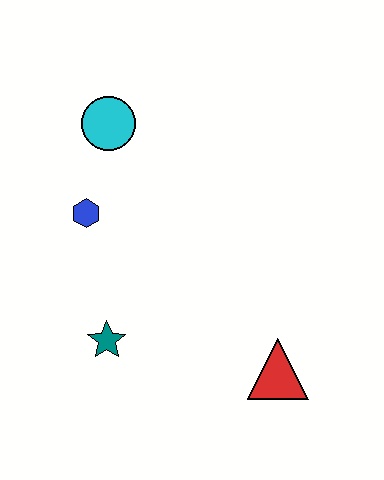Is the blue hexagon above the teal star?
Yes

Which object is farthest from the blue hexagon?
The red triangle is farthest from the blue hexagon.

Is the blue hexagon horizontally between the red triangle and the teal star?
No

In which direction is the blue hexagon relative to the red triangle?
The blue hexagon is to the left of the red triangle.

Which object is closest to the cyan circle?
The blue hexagon is closest to the cyan circle.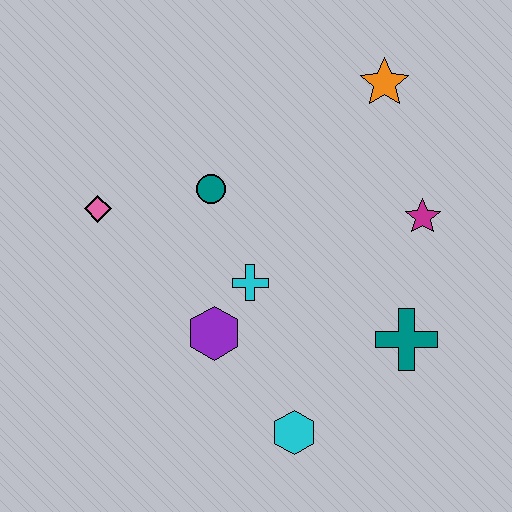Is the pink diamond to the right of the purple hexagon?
No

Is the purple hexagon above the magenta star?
No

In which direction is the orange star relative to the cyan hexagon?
The orange star is above the cyan hexagon.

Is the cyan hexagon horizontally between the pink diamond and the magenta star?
Yes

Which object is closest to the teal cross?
The magenta star is closest to the teal cross.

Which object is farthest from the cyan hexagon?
The orange star is farthest from the cyan hexagon.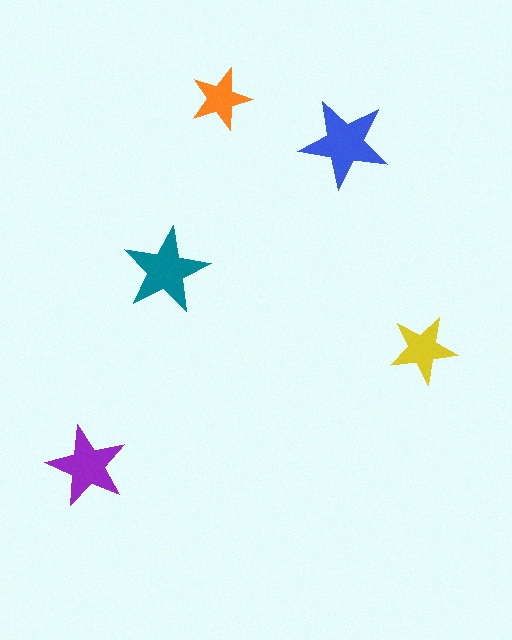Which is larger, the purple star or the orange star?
The purple one.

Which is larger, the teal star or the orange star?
The teal one.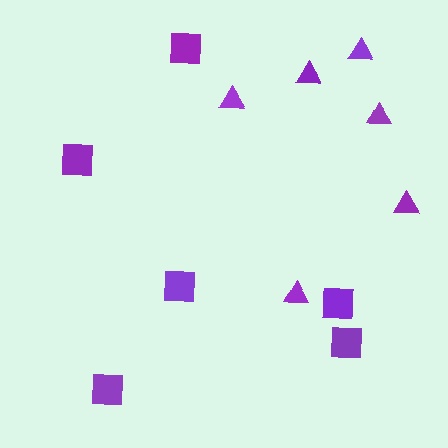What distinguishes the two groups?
There are 2 groups: one group of squares (6) and one group of triangles (6).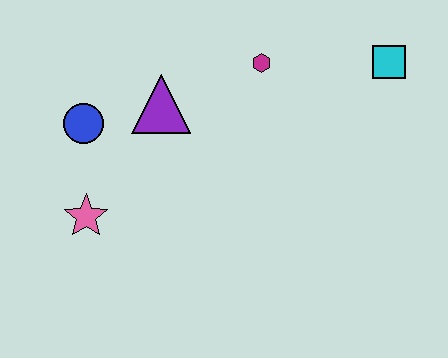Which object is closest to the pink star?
The blue circle is closest to the pink star.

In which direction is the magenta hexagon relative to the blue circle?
The magenta hexagon is to the right of the blue circle.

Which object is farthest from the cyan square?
The pink star is farthest from the cyan square.